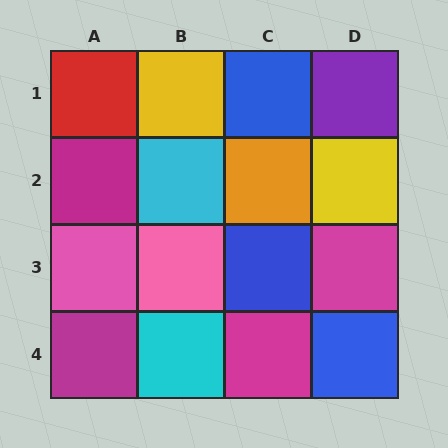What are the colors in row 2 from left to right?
Magenta, cyan, orange, yellow.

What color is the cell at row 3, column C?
Blue.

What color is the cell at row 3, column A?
Pink.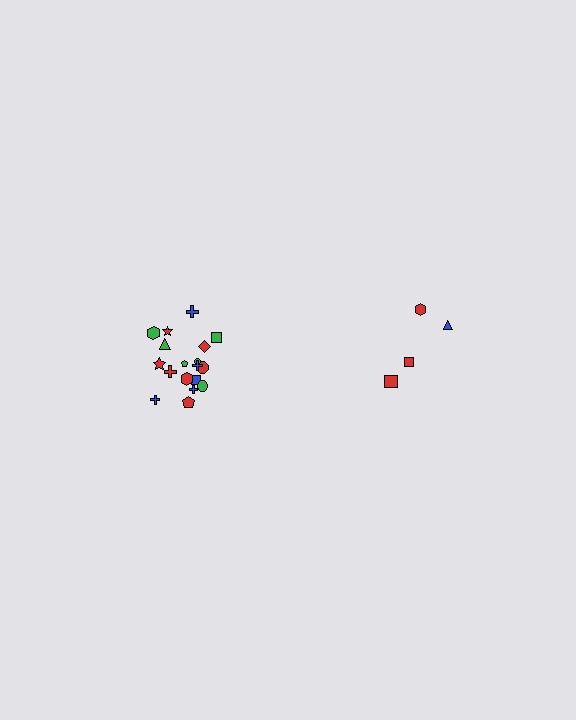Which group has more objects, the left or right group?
The left group.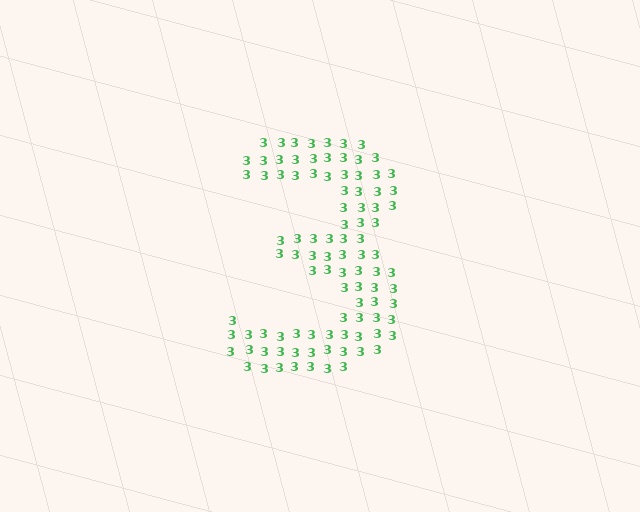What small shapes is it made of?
It is made of small digit 3's.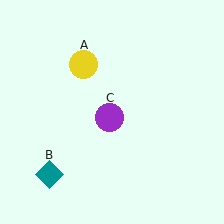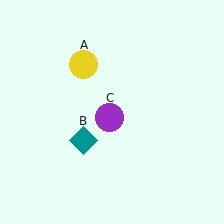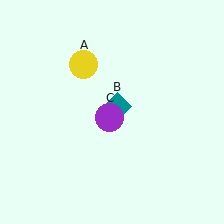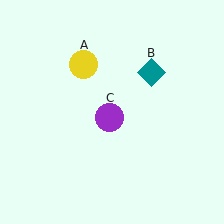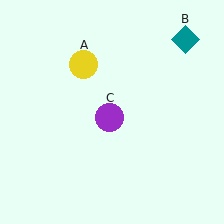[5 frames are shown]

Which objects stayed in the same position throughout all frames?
Yellow circle (object A) and purple circle (object C) remained stationary.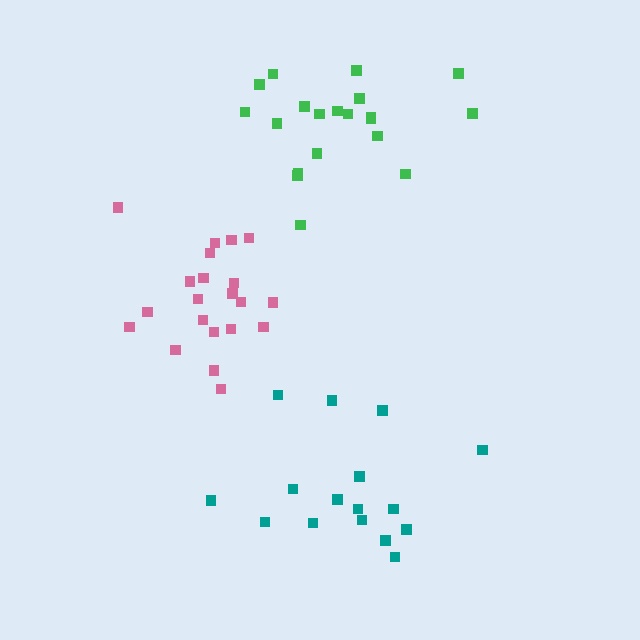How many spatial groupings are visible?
There are 3 spatial groupings.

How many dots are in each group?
Group 1: 20 dots, Group 2: 16 dots, Group 3: 21 dots (57 total).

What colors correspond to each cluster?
The clusters are colored: green, teal, pink.